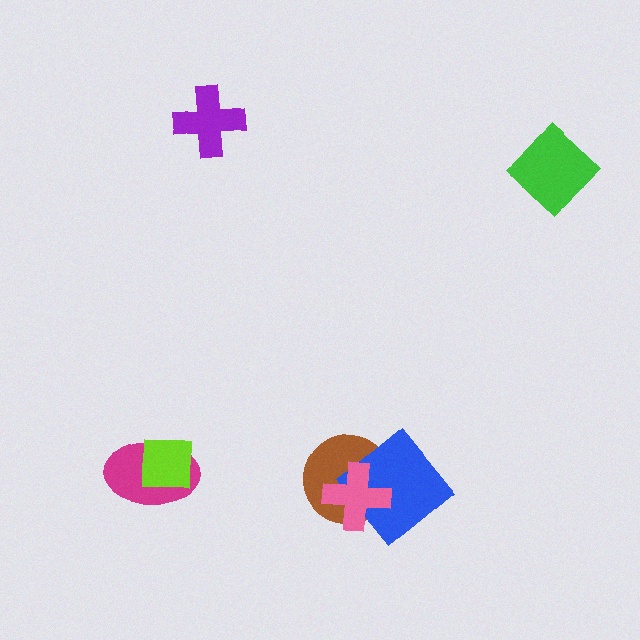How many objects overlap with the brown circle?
2 objects overlap with the brown circle.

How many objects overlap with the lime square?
1 object overlaps with the lime square.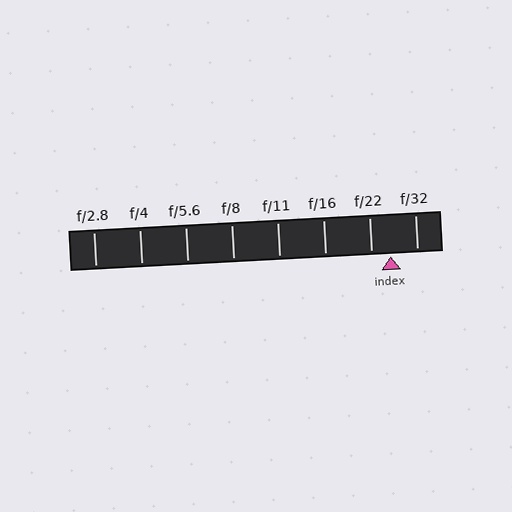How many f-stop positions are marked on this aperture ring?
There are 8 f-stop positions marked.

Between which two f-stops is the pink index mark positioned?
The index mark is between f/22 and f/32.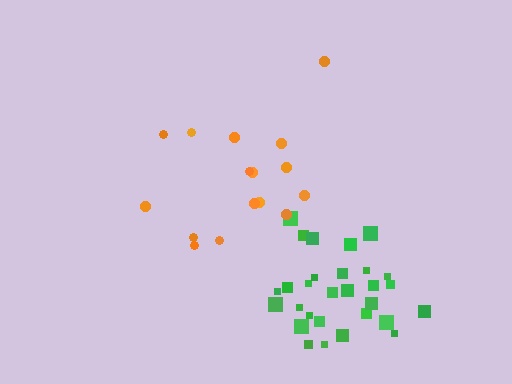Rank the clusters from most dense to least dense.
green, orange.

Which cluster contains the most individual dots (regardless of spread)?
Green (29).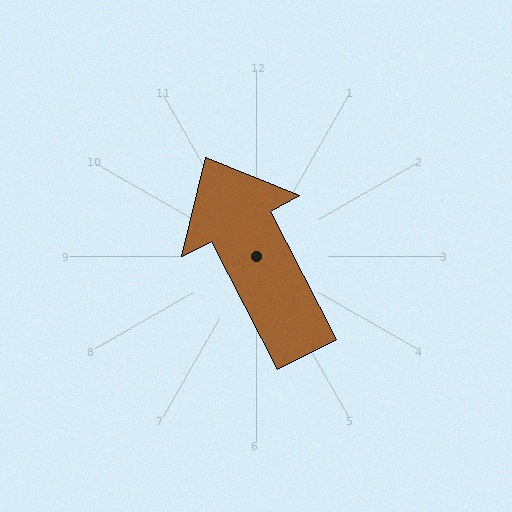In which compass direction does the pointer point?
Northwest.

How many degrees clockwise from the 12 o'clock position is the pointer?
Approximately 333 degrees.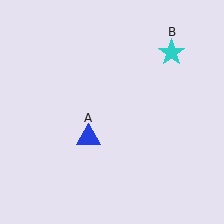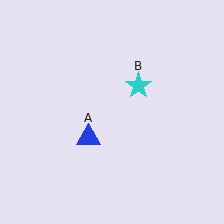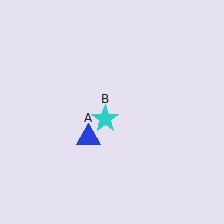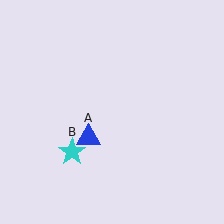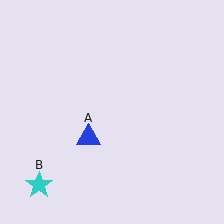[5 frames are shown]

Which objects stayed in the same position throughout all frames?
Blue triangle (object A) remained stationary.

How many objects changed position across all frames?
1 object changed position: cyan star (object B).